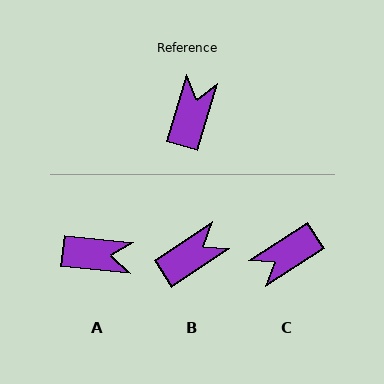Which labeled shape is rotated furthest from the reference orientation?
C, about 140 degrees away.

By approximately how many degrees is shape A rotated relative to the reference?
Approximately 80 degrees clockwise.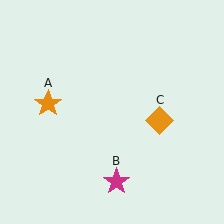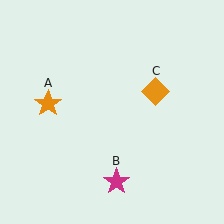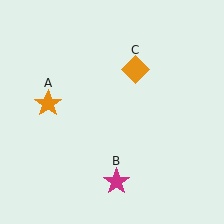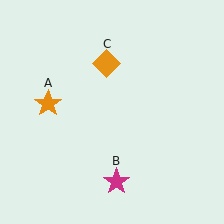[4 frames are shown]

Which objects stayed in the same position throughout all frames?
Orange star (object A) and magenta star (object B) remained stationary.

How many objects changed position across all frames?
1 object changed position: orange diamond (object C).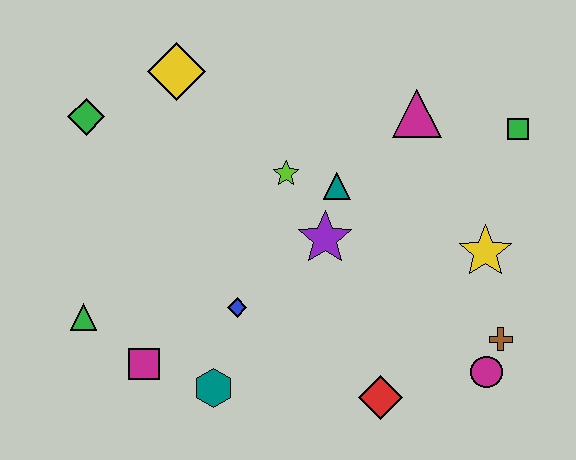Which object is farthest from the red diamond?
The green diamond is farthest from the red diamond.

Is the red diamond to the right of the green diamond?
Yes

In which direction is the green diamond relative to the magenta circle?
The green diamond is to the left of the magenta circle.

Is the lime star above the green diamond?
No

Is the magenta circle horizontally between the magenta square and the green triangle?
No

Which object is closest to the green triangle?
The magenta square is closest to the green triangle.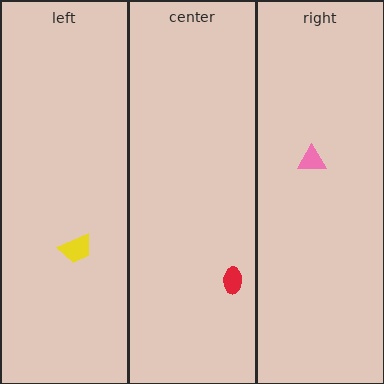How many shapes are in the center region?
1.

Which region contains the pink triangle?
The right region.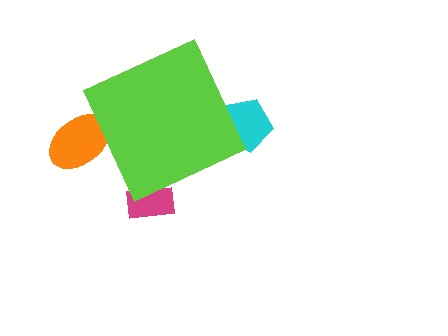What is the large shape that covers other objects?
A lime diamond.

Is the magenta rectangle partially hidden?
Yes, the magenta rectangle is partially hidden behind the lime diamond.